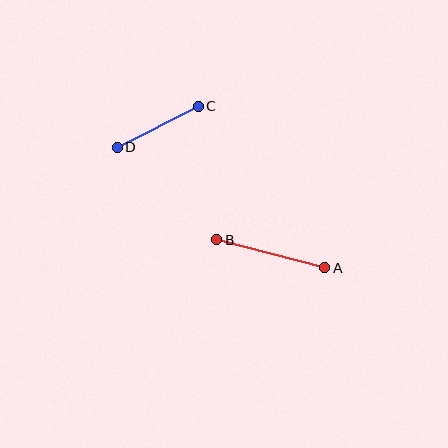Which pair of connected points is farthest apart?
Points A and B are farthest apart.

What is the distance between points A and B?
The distance is approximately 112 pixels.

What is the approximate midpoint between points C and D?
The midpoint is at approximately (158, 127) pixels.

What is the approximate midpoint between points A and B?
The midpoint is at approximately (271, 254) pixels.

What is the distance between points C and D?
The distance is approximately 91 pixels.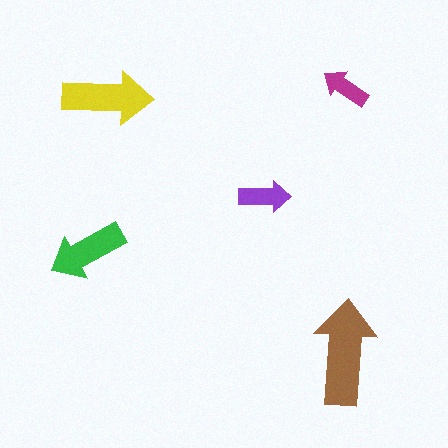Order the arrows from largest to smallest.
the brown one, the yellow one, the green one, the purple one, the magenta one.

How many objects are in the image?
There are 5 objects in the image.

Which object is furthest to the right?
The magenta arrow is rightmost.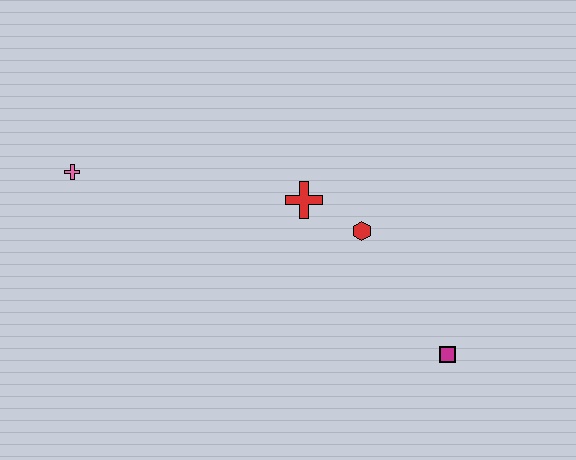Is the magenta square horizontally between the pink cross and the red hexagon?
No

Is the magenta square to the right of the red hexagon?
Yes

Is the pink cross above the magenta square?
Yes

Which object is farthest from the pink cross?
The magenta square is farthest from the pink cross.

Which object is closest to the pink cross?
The red cross is closest to the pink cross.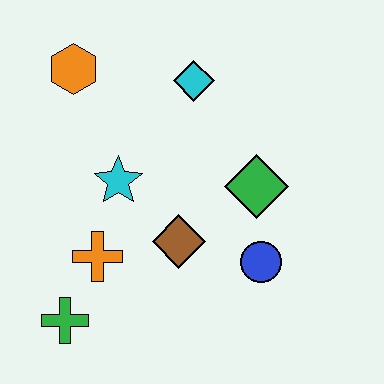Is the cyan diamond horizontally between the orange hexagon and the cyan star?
No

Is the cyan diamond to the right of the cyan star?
Yes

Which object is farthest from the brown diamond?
The orange hexagon is farthest from the brown diamond.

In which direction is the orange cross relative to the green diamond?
The orange cross is to the left of the green diamond.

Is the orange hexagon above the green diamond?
Yes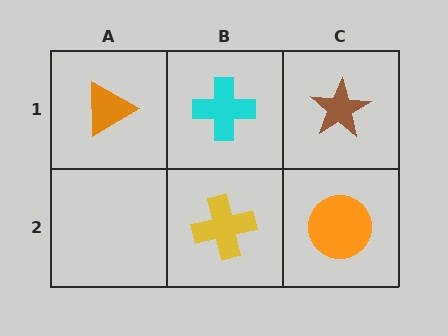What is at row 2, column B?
A yellow cross.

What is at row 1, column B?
A cyan cross.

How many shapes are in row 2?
2 shapes.